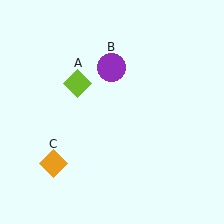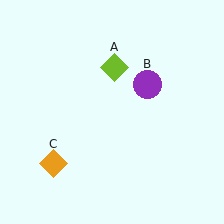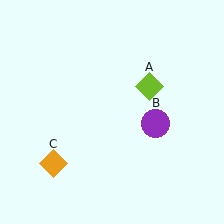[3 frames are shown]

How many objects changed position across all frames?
2 objects changed position: lime diamond (object A), purple circle (object B).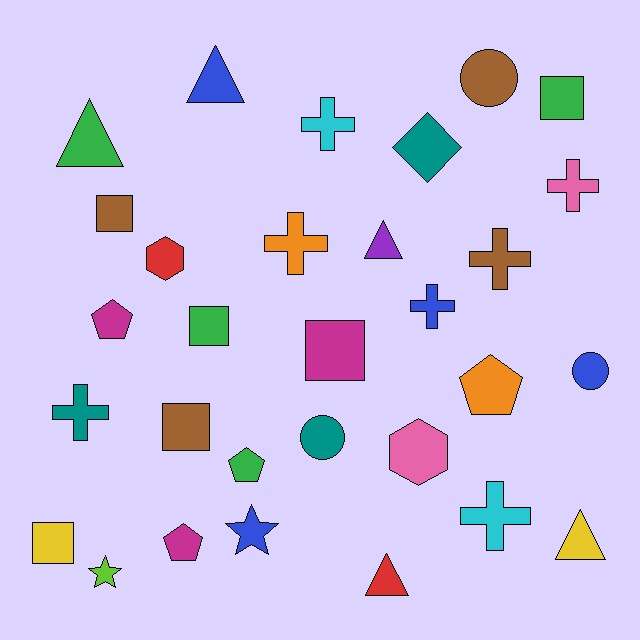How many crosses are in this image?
There are 7 crosses.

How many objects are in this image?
There are 30 objects.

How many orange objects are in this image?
There are 2 orange objects.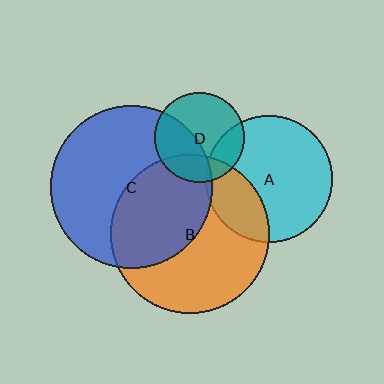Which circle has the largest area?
Circle C (blue).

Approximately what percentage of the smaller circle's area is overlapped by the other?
Approximately 40%.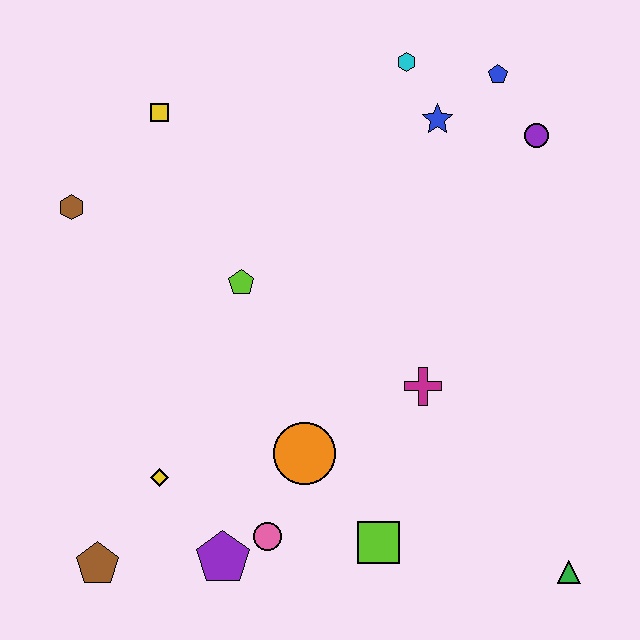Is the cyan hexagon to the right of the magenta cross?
No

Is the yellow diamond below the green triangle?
No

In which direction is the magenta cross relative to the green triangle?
The magenta cross is above the green triangle.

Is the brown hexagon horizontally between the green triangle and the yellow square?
No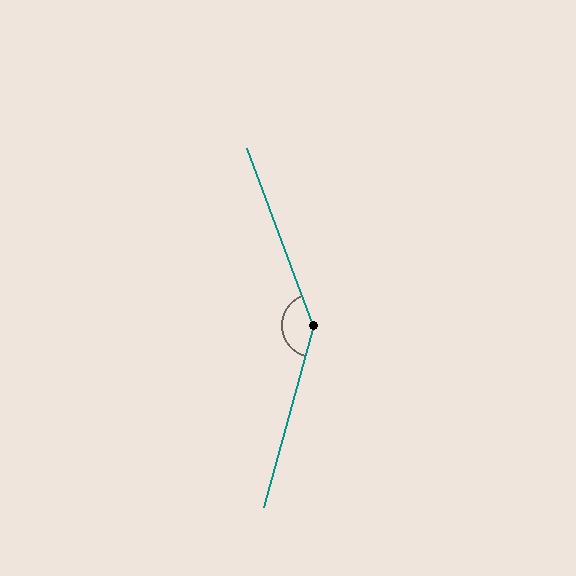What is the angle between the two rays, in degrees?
Approximately 144 degrees.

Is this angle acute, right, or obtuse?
It is obtuse.